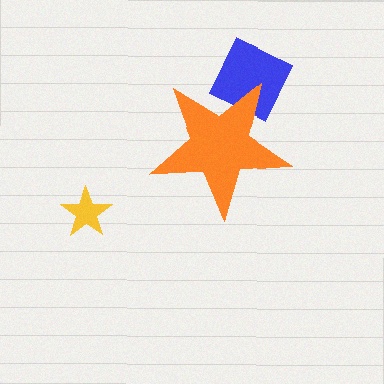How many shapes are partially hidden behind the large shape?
2 shapes are partially hidden.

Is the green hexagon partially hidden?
Yes, the green hexagon is partially hidden behind the orange star.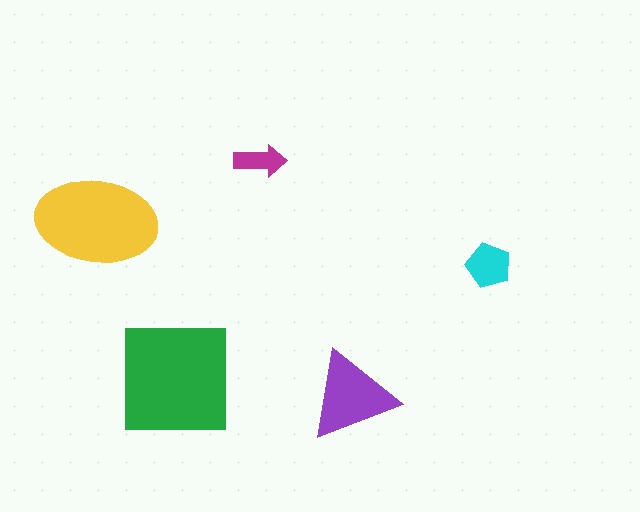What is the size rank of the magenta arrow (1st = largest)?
5th.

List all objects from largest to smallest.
The green square, the yellow ellipse, the purple triangle, the cyan pentagon, the magenta arrow.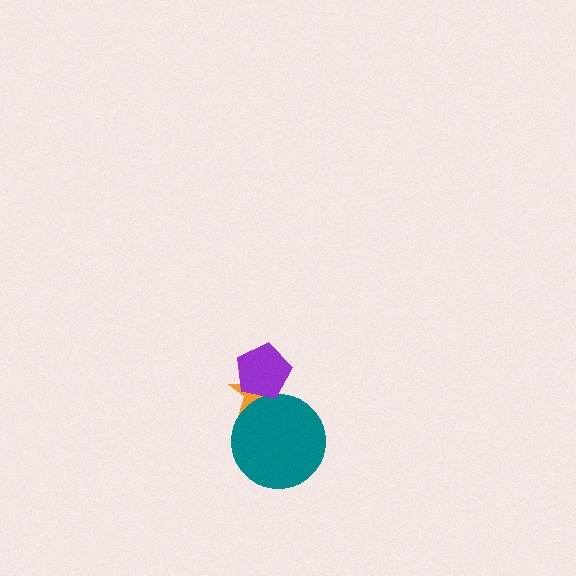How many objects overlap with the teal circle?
1 object overlaps with the teal circle.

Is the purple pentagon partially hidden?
No, no other shape covers it.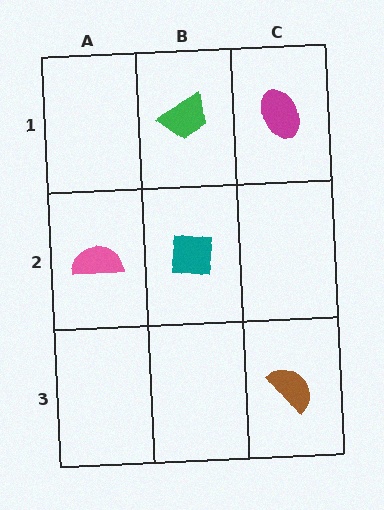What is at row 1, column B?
A green trapezoid.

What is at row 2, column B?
A teal square.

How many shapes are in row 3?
1 shape.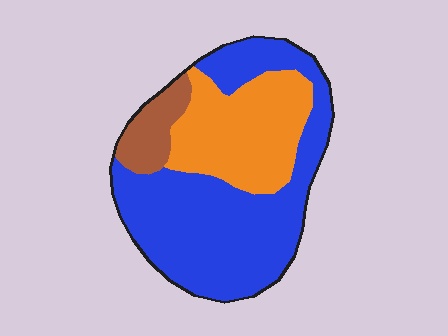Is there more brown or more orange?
Orange.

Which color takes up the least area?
Brown, at roughly 10%.